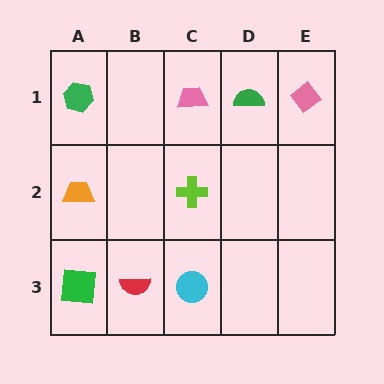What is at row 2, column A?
An orange trapezoid.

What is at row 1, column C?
A pink trapezoid.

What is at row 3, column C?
A cyan circle.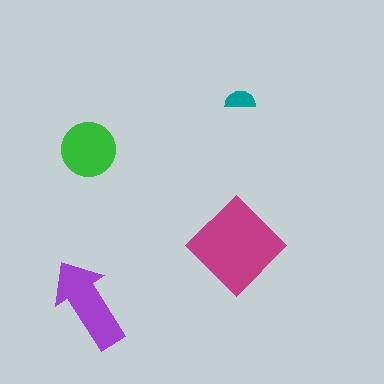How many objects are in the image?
There are 4 objects in the image.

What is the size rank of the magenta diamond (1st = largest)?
1st.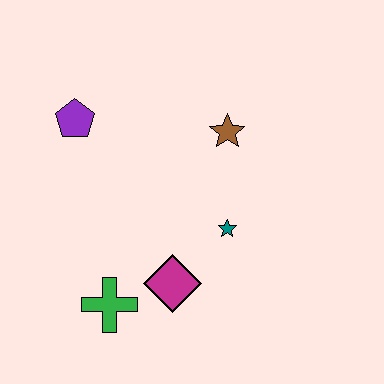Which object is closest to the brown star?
The teal star is closest to the brown star.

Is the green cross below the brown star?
Yes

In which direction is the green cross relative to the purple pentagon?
The green cross is below the purple pentagon.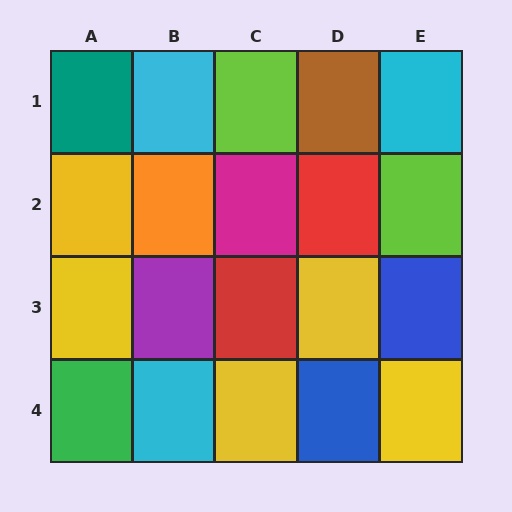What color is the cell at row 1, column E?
Cyan.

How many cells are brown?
1 cell is brown.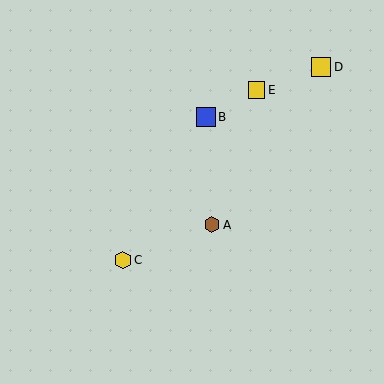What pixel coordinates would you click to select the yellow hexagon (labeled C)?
Click at (123, 260) to select the yellow hexagon C.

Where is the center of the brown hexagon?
The center of the brown hexagon is at (212, 225).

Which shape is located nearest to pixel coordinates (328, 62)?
The yellow square (labeled D) at (321, 67) is nearest to that location.